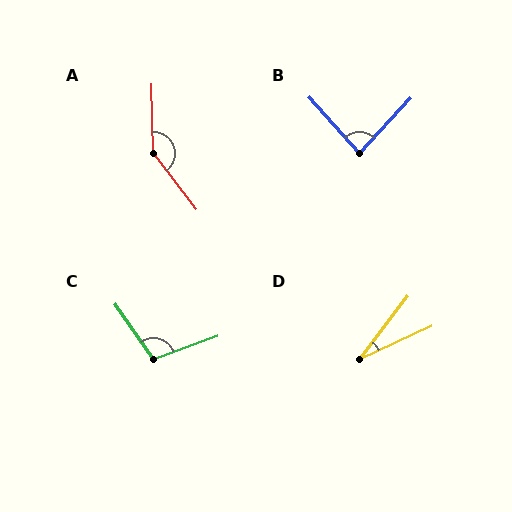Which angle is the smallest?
D, at approximately 28 degrees.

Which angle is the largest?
A, at approximately 144 degrees.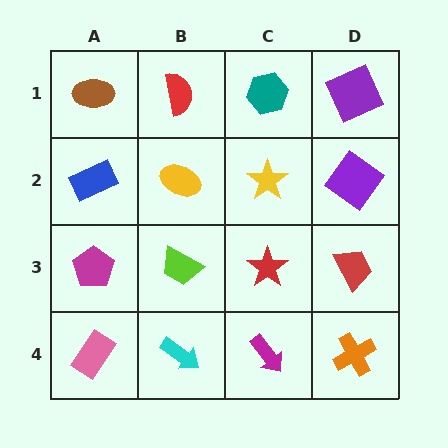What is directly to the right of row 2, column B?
A yellow star.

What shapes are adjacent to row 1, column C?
A yellow star (row 2, column C), a red semicircle (row 1, column B), a purple square (row 1, column D).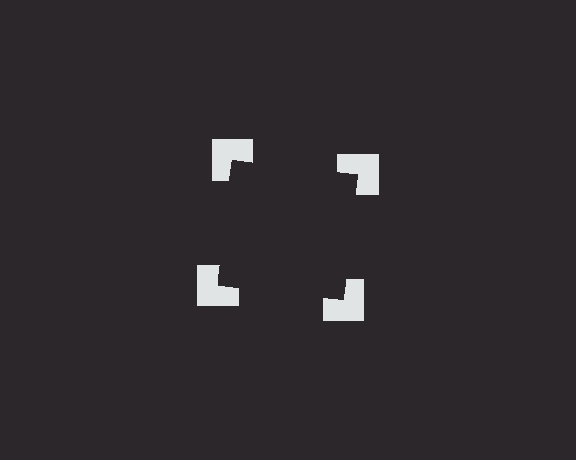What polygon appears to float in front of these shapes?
An illusory square — its edges are inferred from the aligned wedge cuts in the notched squares, not physically drawn.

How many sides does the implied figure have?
4 sides.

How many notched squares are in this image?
There are 4 — one at each vertex of the illusory square.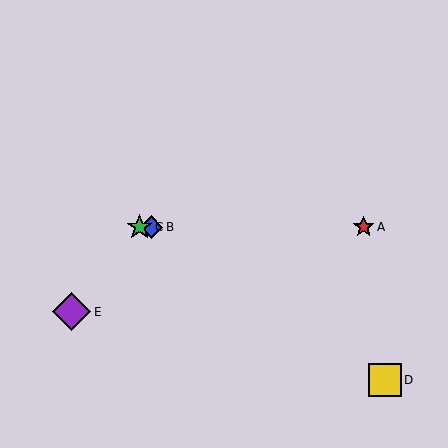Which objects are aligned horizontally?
Objects A, B, C are aligned horizontally.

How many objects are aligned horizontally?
3 objects (A, B, C) are aligned horizontally.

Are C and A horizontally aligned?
Yes, both are at y≈227.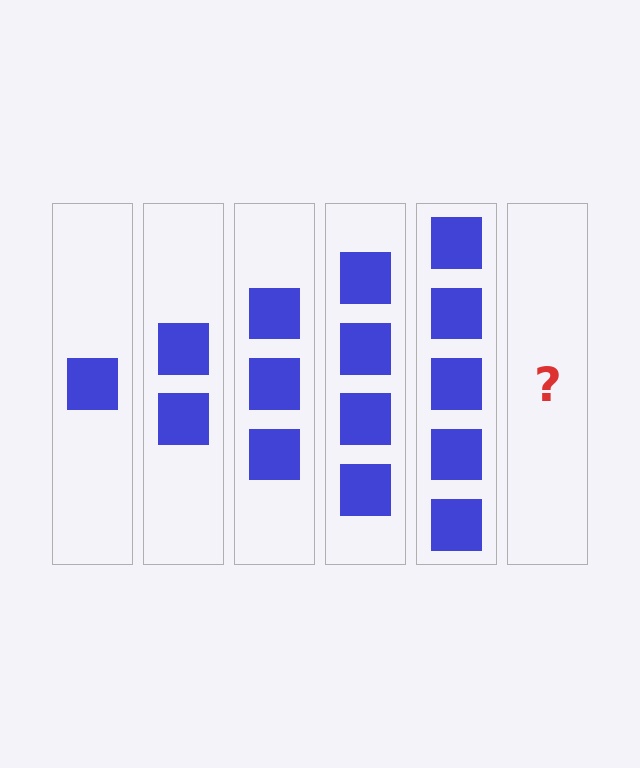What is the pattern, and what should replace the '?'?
The pattern is that each step adds one more square. The '?' should be 6 squares.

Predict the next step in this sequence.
The next step is 6 squares.